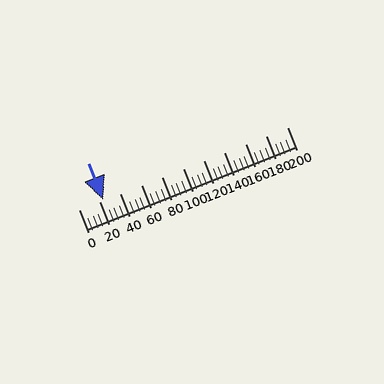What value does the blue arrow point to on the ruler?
The blue arrow points to approximately 24.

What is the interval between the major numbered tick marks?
The major tick marks are spaced 20 units apart.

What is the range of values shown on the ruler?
The ruler shows values from 0 to 200.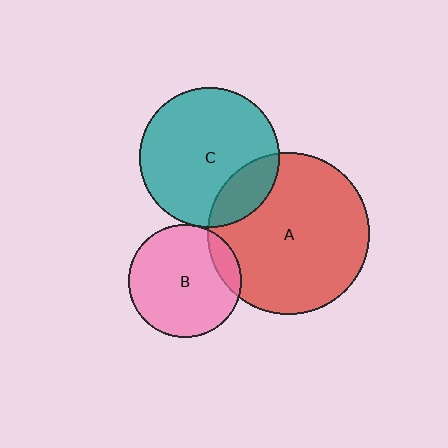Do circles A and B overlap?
Yes.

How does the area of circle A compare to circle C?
Approximately 1.3 times.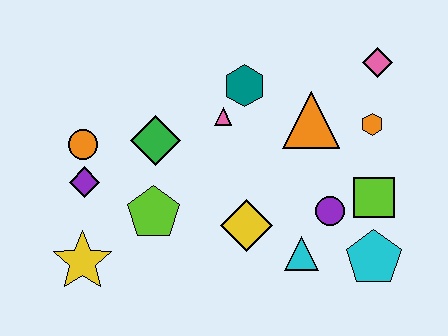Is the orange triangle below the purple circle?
No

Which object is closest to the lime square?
The purple circle is closest to the lime square.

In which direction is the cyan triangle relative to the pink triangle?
The cyan triangle is below the pink triangle.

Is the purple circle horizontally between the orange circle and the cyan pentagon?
Yes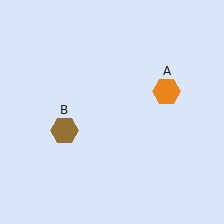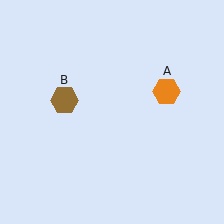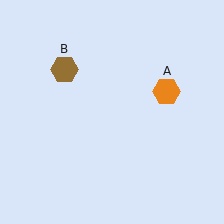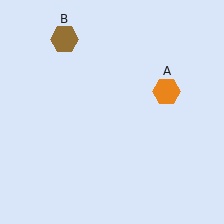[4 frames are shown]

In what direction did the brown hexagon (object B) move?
The brown hexagon (object B) moved up.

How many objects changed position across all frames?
1 object changed position: brown hexagon (object B).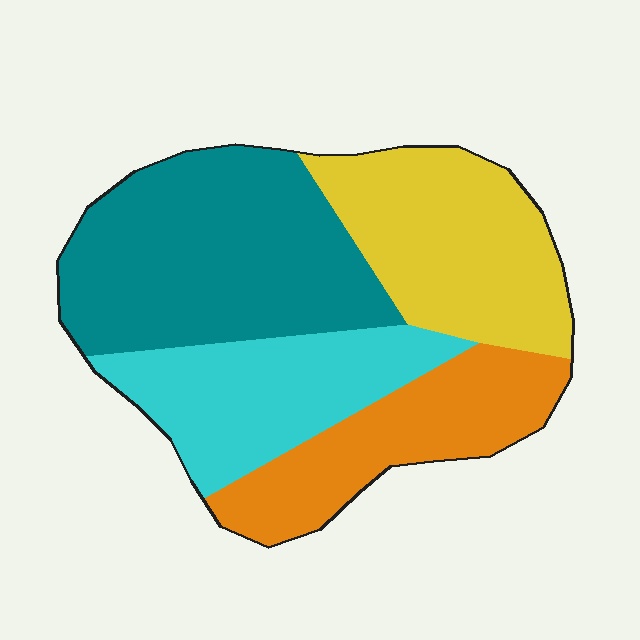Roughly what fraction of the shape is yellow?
Yellow takes up about one quarter (1/4) of the shape.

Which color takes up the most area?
Teal, at roughly 35%.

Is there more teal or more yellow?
Teal.